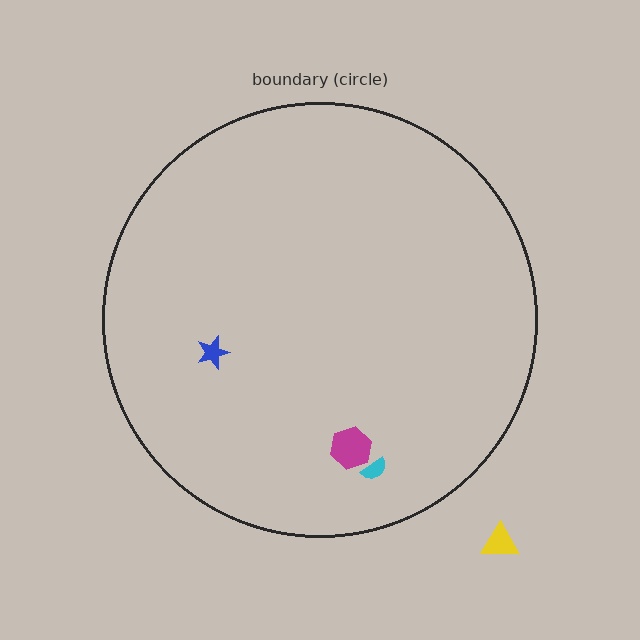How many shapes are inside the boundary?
3 inside, 1 outside.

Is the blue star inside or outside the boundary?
Inside.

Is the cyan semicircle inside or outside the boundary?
Inside.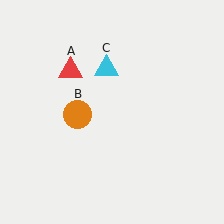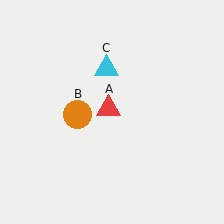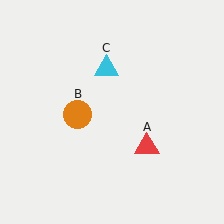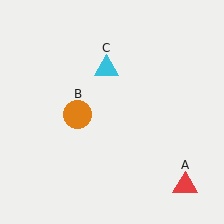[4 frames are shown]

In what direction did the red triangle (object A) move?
The red triangle (object A) moved down and to the right.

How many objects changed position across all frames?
1 object changed position: red triangle (object A).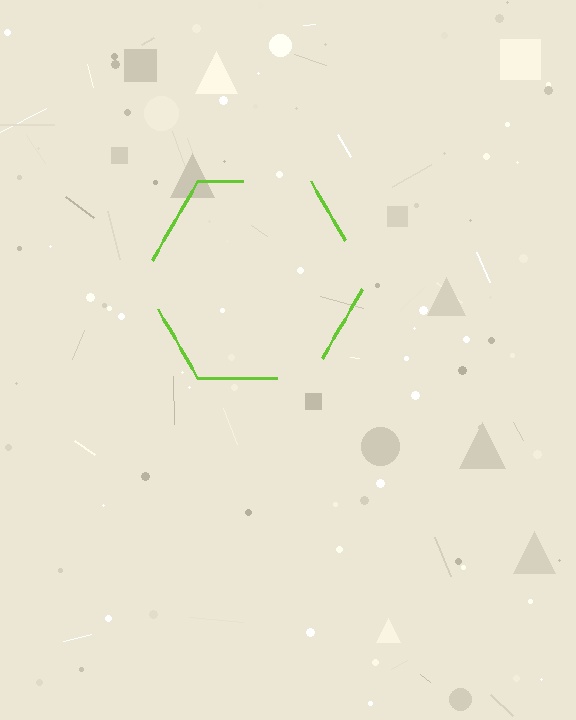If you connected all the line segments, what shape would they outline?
They would outline a hexagon.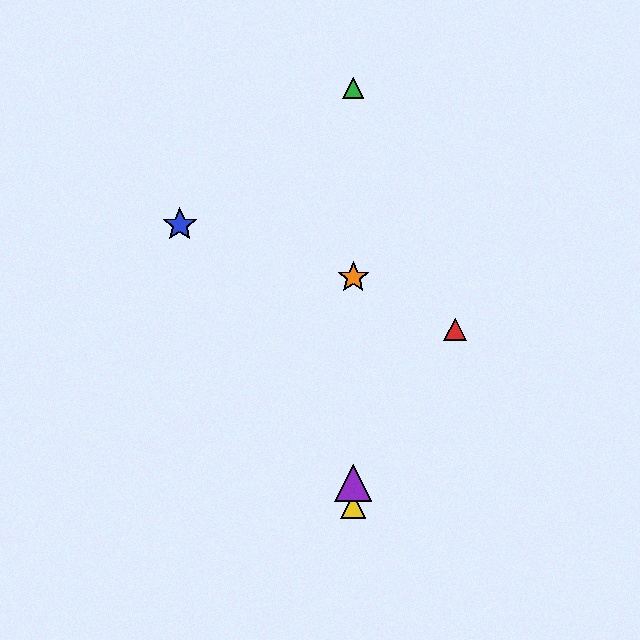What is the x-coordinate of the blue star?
The blue star is at x≈180.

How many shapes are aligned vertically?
4 shapes (the green triangle, the yellow triangle, the purple triangle, the orange star) are aligned vertically.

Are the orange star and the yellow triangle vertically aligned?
Yes, both are at x≈353.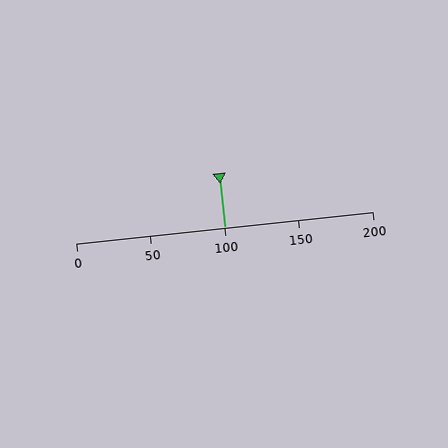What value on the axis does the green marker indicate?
The marker indicates approximately 100.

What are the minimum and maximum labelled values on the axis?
The axis runs from 0 to 200.